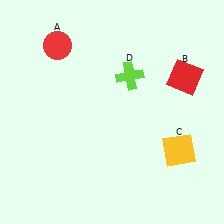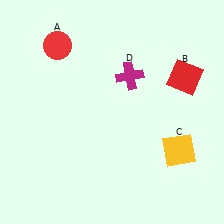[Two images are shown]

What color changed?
The cross (D) changed from lime in Image 1 to magenta in Image 2.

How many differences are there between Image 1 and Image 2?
There is 1 difference between the two images.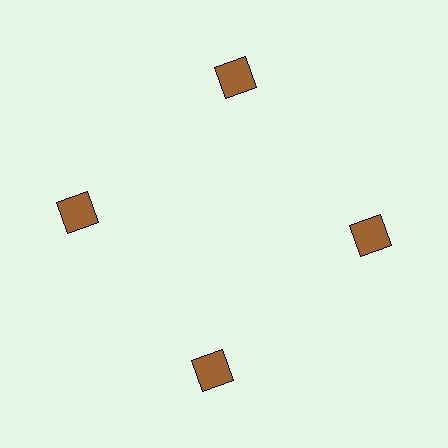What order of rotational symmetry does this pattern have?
This pattern has 4-fold rotational symmetry.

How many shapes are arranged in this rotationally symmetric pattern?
There are 4 shapes, arranged in 4 groups of 1.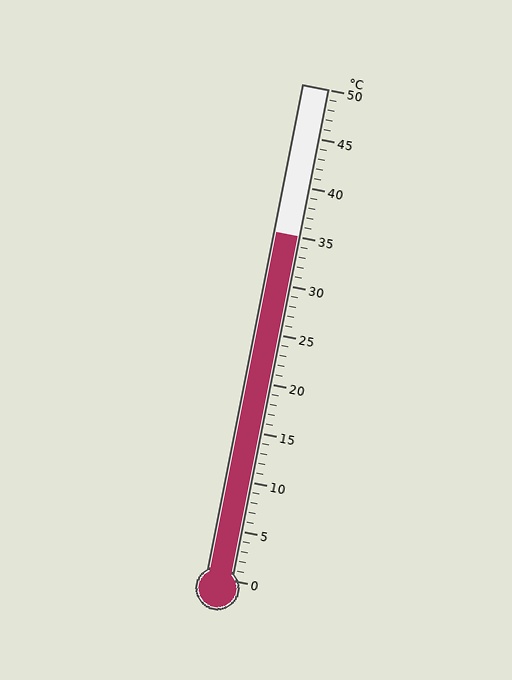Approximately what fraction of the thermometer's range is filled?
The thermometer is filled to approximately 70% of its range.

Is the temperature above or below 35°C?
The temperature is at 35°C.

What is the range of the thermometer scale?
The thermometer scale ranges from 0°C to 50°C.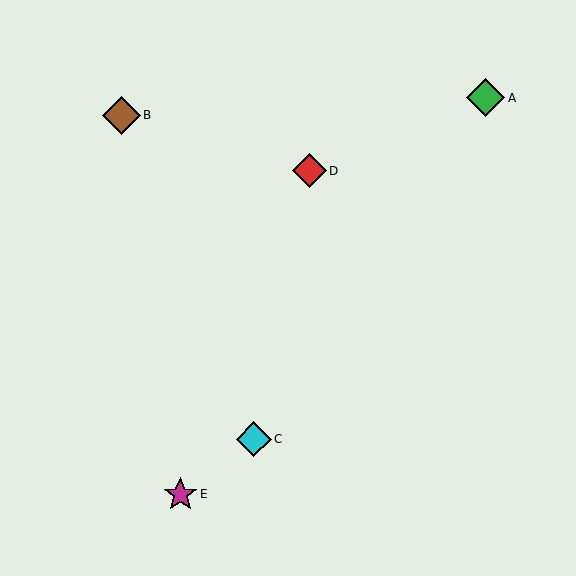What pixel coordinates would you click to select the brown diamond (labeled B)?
Click at (121, 115) to select the brown diamond B.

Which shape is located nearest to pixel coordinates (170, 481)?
The magenta star (labeled E) at (180, 494) is nearest to that location.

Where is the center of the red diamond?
The center of the red diamond is at (309, 171).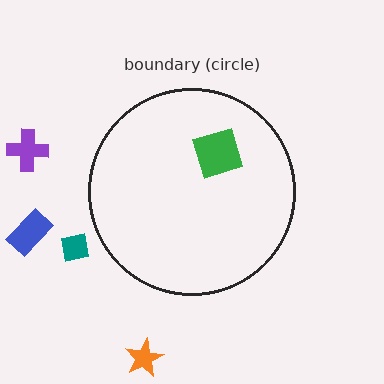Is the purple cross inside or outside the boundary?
Outside.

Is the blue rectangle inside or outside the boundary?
Outside.